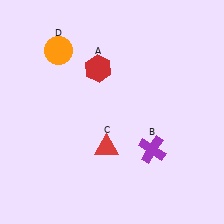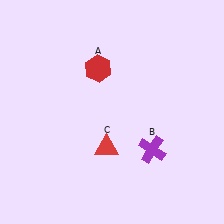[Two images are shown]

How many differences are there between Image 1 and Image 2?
There is 1 difference between the two images.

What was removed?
The orange circle (D) was removed in Image 2.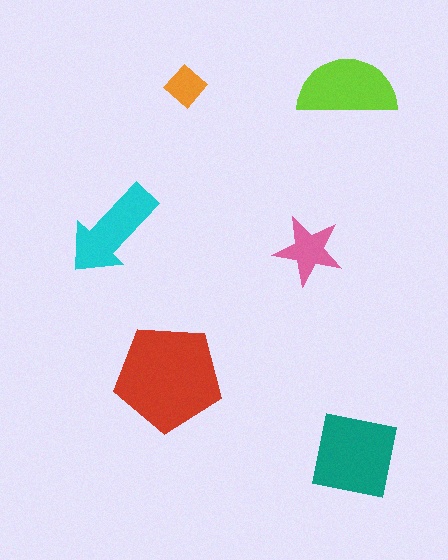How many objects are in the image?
There are 6 objects in the image.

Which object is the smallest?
The orange diamond.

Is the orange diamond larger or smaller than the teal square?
Smaller.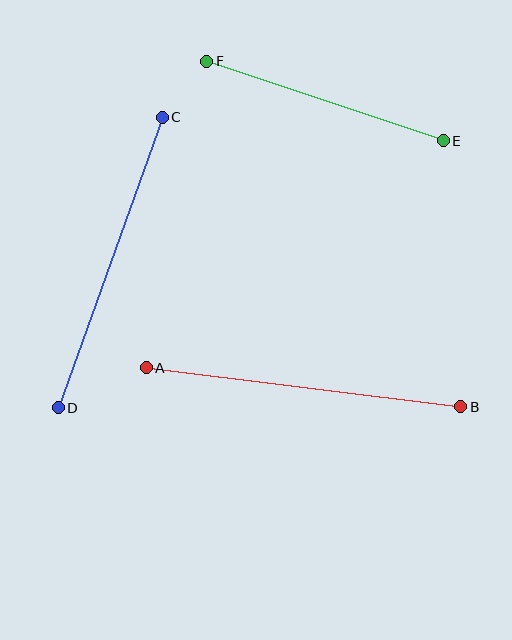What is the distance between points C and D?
The distance is approximately 309 pixels.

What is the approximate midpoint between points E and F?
The midpoint is at approximately (325, 101) pixels.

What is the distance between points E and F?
The distance is approximately 250 pixels.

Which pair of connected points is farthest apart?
Points A and B are farthest apart.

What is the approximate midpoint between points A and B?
The midpoint is at approximately (303, 387) pixels.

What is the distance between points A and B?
The distance is approximately 317 pixels.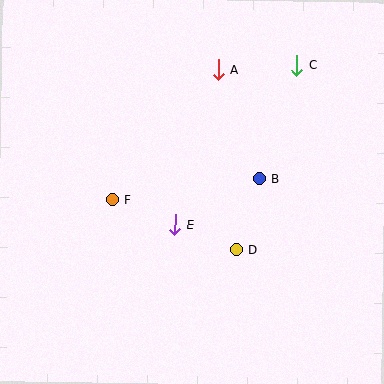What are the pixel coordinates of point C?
Point C is at (297, 65).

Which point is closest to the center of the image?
Point E at (175, 225) is closest to the center.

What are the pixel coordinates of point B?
Point B is at (259, 179).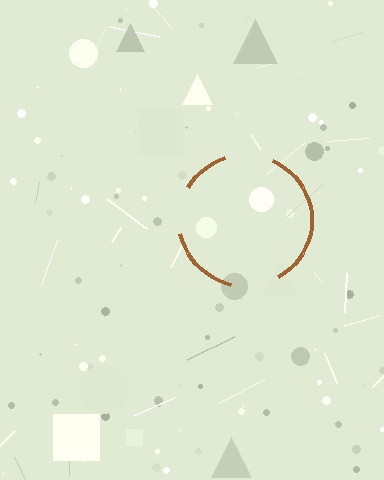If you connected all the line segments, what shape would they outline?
They would outline a circle.